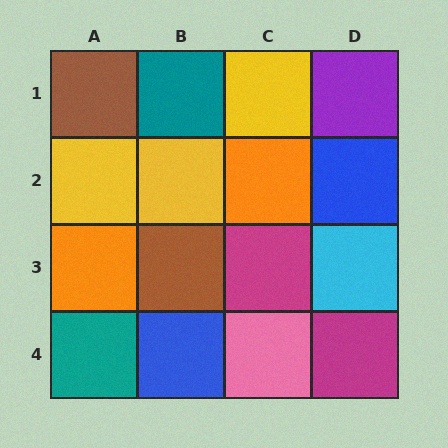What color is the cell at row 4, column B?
Blue.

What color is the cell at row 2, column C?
Orange.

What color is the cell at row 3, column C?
Magenta.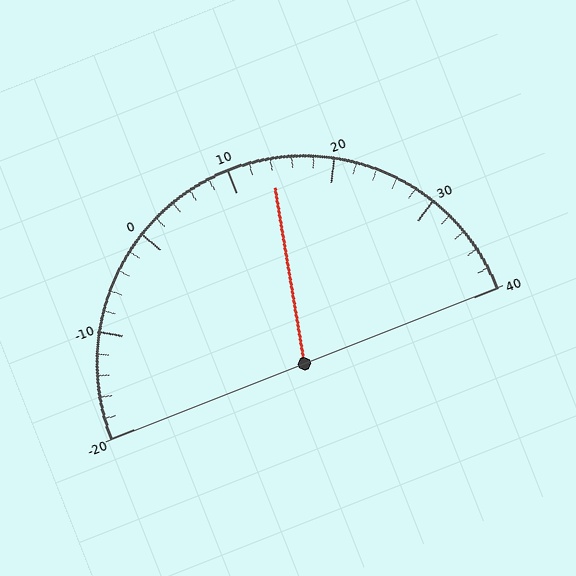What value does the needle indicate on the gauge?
The needle indicates approximately 14.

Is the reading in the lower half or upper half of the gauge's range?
The reading is in the upper half of the range (-20 to 40).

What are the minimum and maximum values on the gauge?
The gauge ranges from -20 to 40.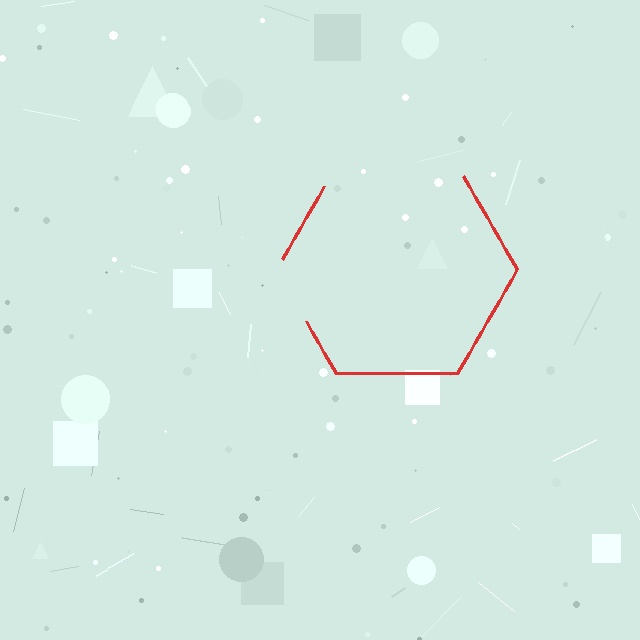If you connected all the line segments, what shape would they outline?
They would outline a hexagon.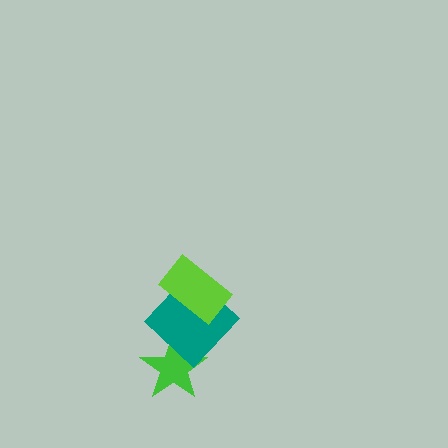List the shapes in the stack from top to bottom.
From top to bottom: the lime rectangle, the teal diamond, the green star.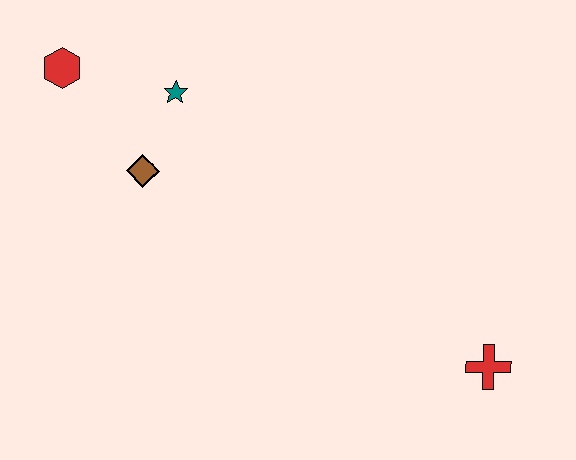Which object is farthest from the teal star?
The red cross is farthest from the teal star.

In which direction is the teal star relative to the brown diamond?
The teal star is above the brown diamond.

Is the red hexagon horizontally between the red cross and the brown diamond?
No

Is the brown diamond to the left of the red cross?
Yes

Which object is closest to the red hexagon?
The teal star is closest to the red hexagon.